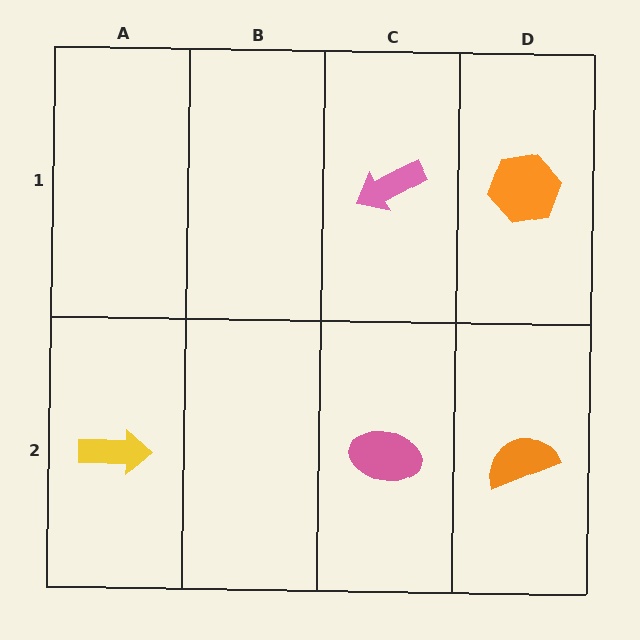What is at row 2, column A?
A yellow arrow.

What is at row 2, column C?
A pink ellipse.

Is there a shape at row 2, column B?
No, that cell is empty.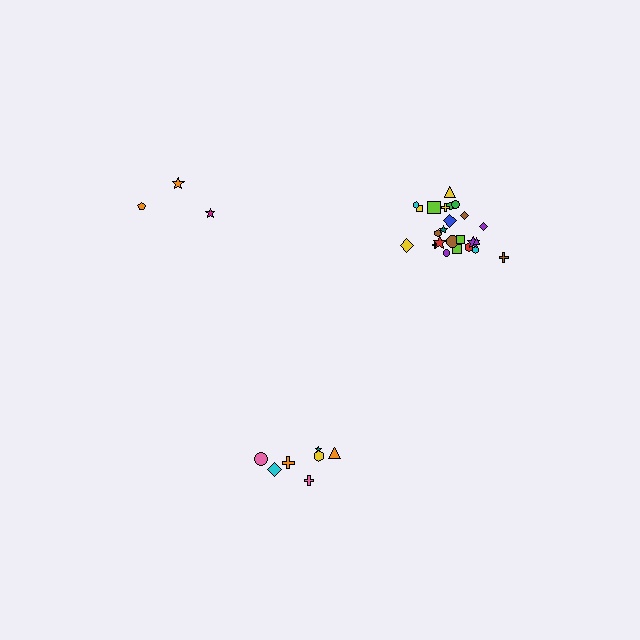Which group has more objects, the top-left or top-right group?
The top-right group.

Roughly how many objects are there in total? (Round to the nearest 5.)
Roughly 35 objects in total.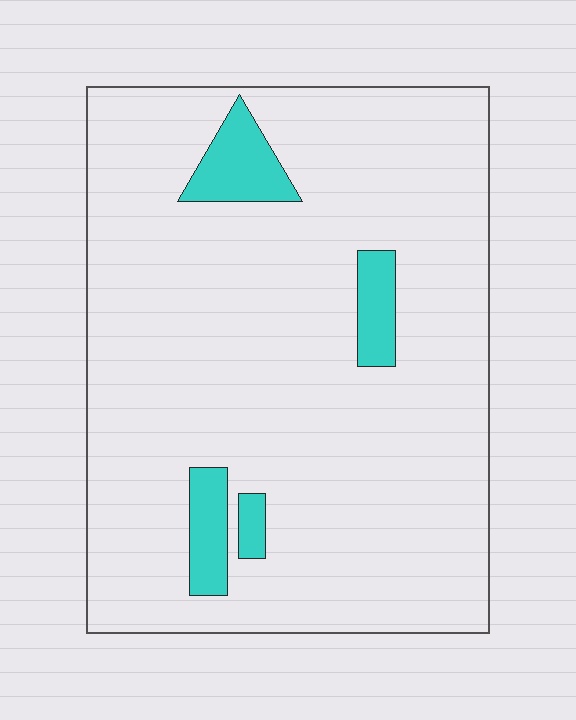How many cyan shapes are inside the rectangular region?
4.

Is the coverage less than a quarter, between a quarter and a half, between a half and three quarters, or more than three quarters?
Less than a quarter.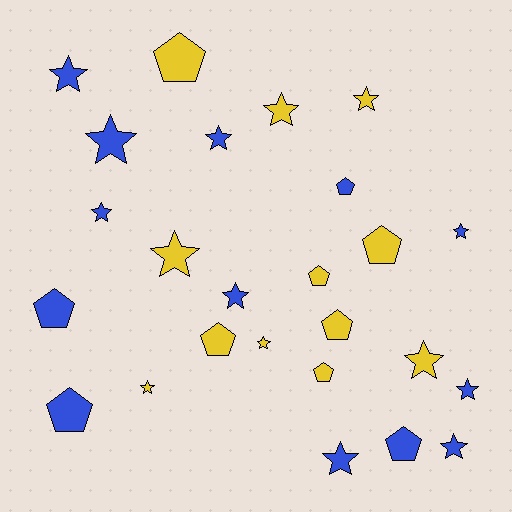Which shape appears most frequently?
Star, with 15 objects.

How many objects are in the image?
There are 25 objects.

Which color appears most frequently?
Blue, with 13 objects.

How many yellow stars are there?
There are 6 yellow stars.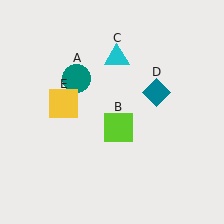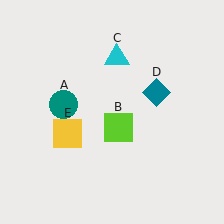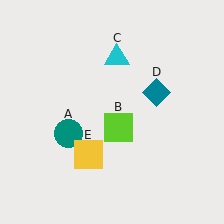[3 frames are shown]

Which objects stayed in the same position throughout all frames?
Lime square (object B) and cyan triangle (object C) and teal diamond (object D) remained stationary.